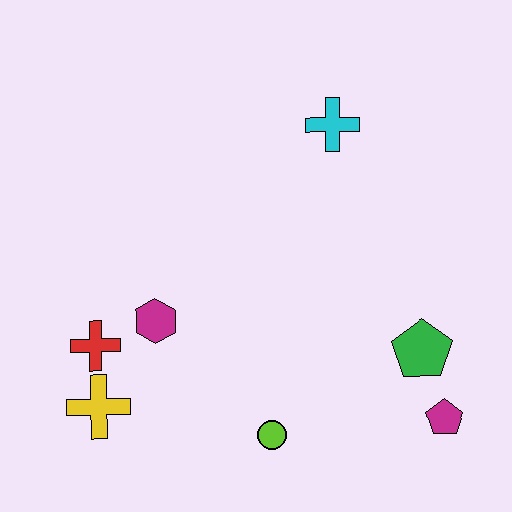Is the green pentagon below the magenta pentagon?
No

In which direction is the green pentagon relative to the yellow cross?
The green pentagon is to the right of the yellow cross.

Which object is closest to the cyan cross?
The green pentagon is closest to the cyan cross.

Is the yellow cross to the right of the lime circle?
No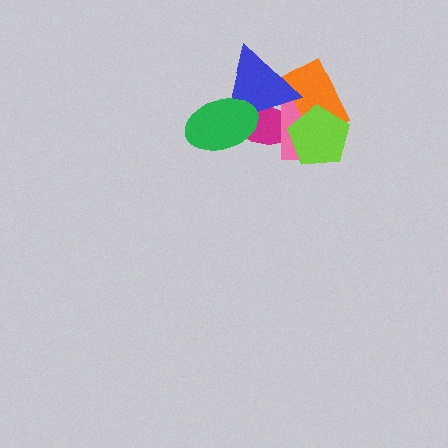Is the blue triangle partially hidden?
Yes, it is partially covered by another shape.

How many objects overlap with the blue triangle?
4 objects overlap with the blue triangle.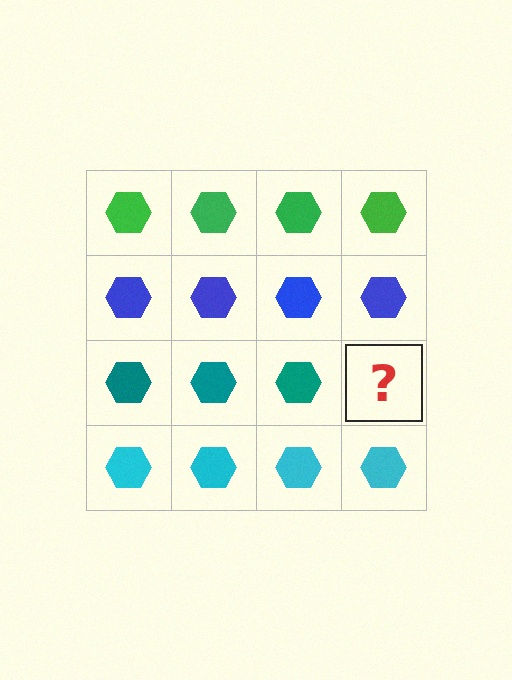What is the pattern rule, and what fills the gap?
The rule is that each row has a consistent color. The gap should be filled with a teal hexagon.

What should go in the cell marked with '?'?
The missing cell should contain a teal hexagon.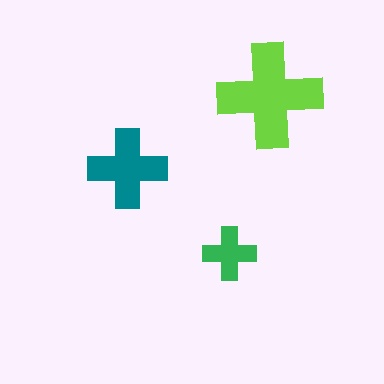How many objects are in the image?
There are 3 objects in the image.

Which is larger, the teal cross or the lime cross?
The lime one.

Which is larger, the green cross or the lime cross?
The lime one.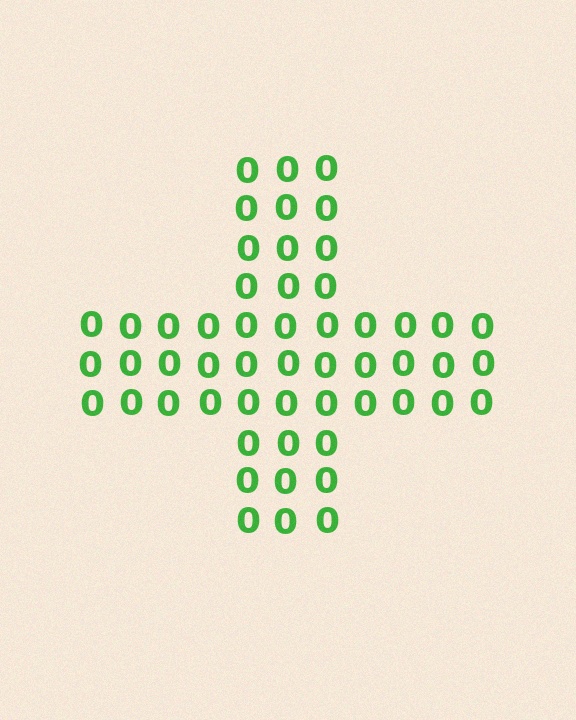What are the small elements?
The small elements are digit 0's.